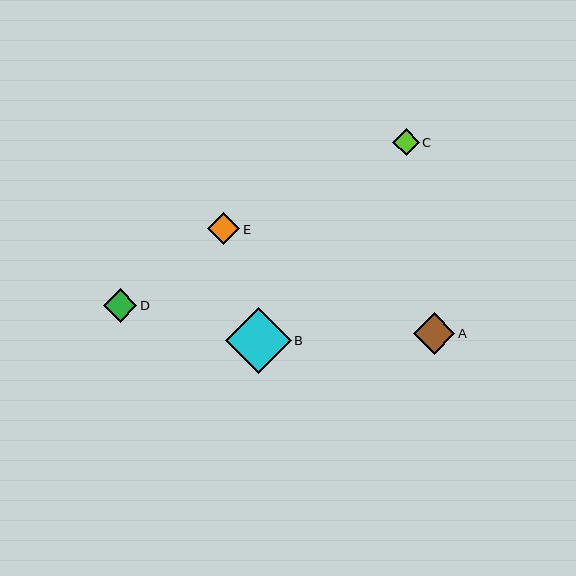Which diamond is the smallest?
Diamond C is the smallest with a size of approximately 27 pixels.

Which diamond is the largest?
Diamond B is the largest with a size of approximately 66 pixels.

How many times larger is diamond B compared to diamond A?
Diamond B is approximately 1.6 times the size of diamond A.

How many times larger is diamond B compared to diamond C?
Diamond B is approximately 2.5 times the size of diamond C.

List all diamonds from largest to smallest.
From largest to smallest: B, A, D, E, C.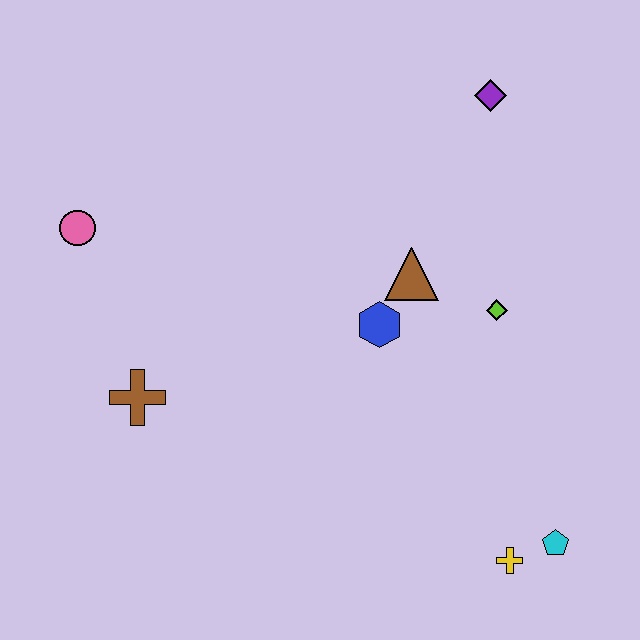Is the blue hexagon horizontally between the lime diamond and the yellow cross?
No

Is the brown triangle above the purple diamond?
No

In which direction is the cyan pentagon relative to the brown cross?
The cyan pentagon is to the right of the brown cross.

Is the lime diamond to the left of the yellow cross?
Yes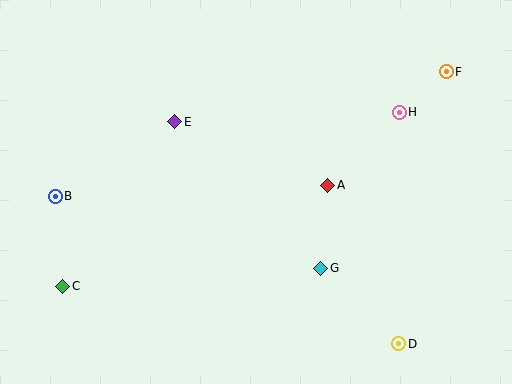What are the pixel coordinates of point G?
Point G is at (321, 268).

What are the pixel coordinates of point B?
Point B is at (55, 196).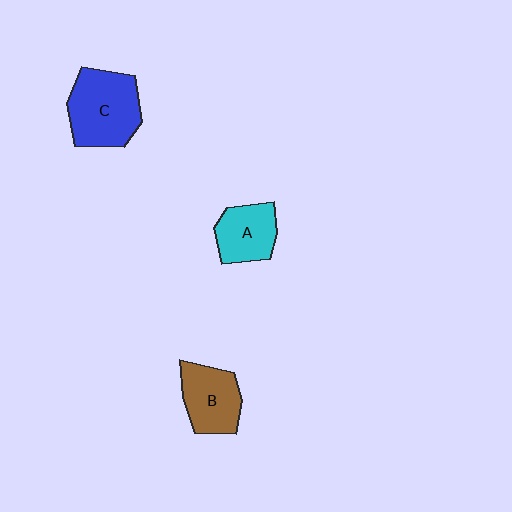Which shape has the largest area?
Shape C (blue).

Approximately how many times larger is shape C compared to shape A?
Approximately 1.5 times.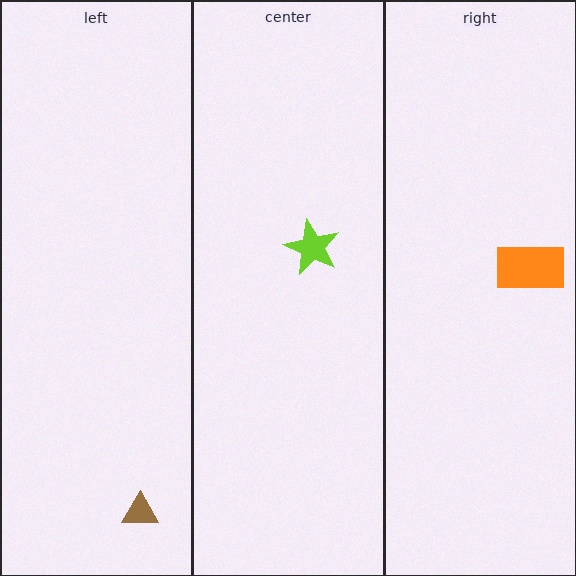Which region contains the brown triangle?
The left region.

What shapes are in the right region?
The orange rectangle.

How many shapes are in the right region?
1.